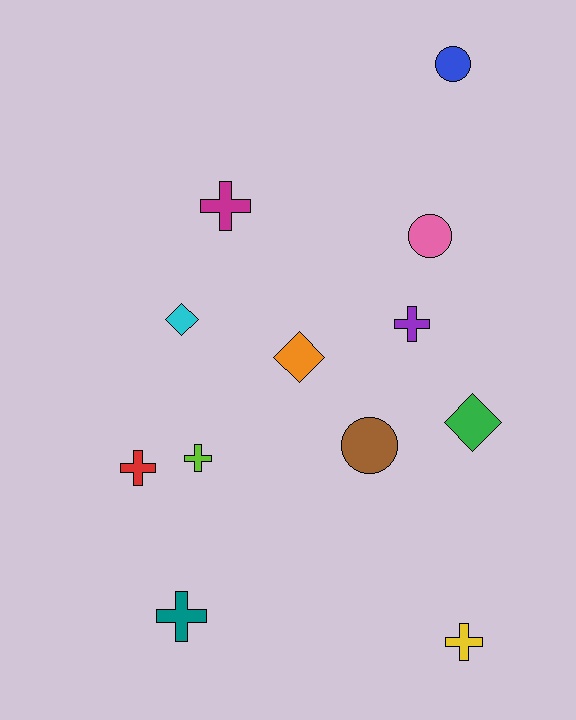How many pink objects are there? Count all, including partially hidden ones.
There is 1 pink object.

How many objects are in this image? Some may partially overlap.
There are 12 objects.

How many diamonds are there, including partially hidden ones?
There are 3 diamonds.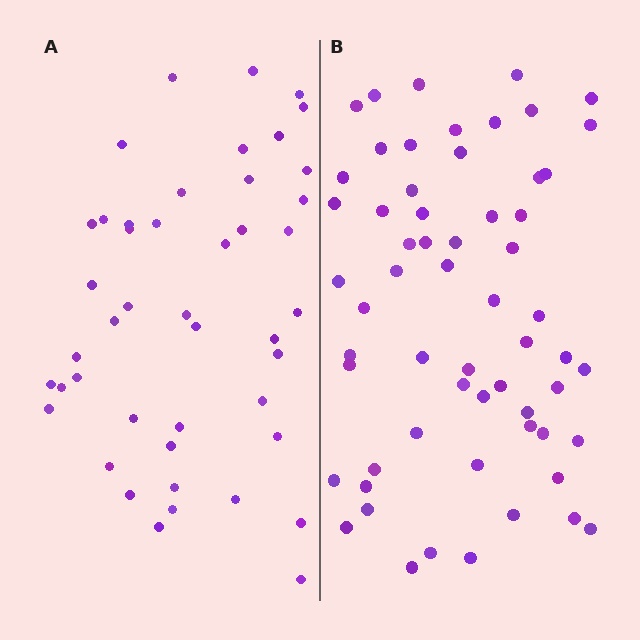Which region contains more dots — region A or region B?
Region B (the right region) has more dots.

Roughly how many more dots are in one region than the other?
Region B has approximately 15 more dots than region A.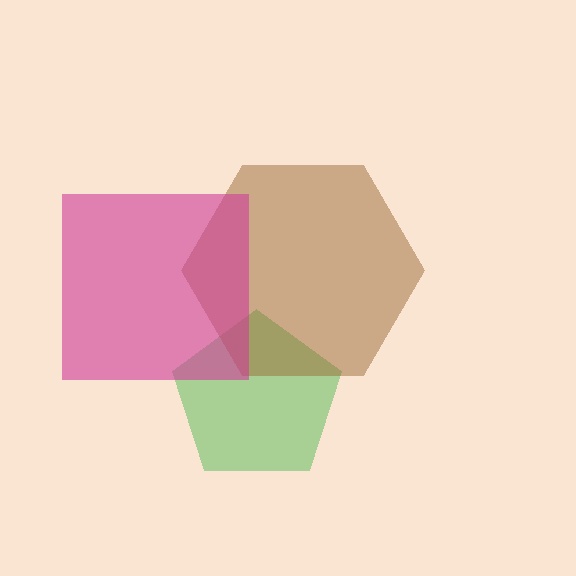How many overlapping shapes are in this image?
There are 3 overlapping shapes in the image.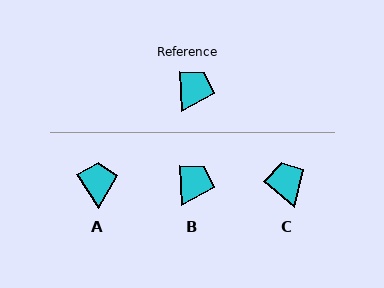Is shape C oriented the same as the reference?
No, it is off by about 47 degrees.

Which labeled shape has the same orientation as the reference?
B.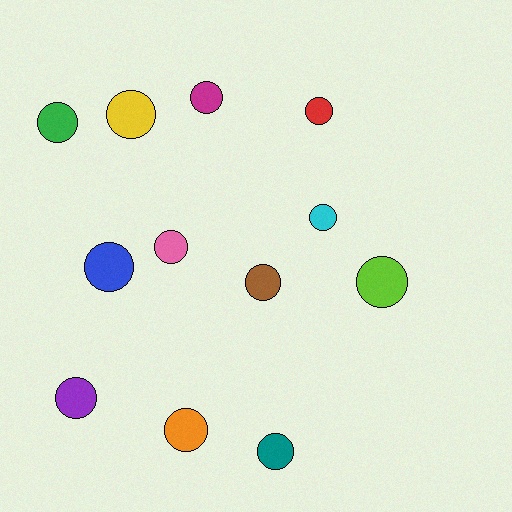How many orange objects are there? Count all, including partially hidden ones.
There is 1 orange object.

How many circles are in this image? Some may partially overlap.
There are 12 circles.